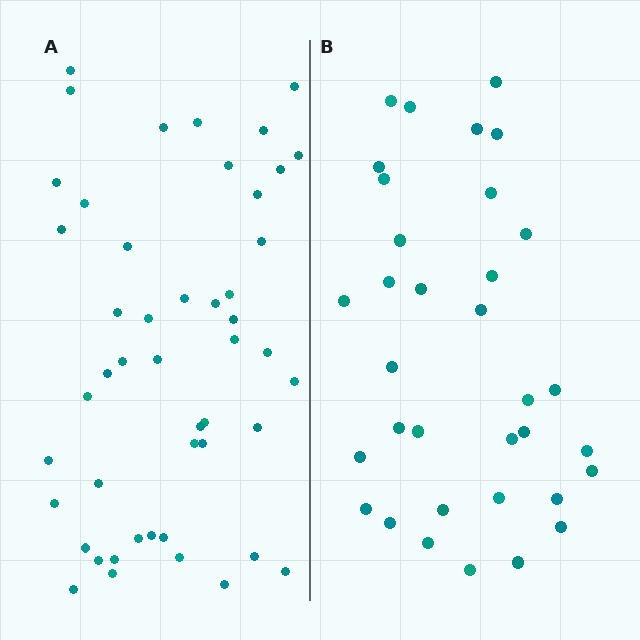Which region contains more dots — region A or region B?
Region A (the left region) has more dots.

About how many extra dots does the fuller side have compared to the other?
Region A has approximately 15 more dots than region B.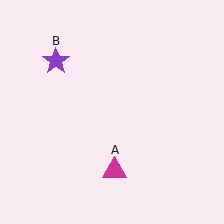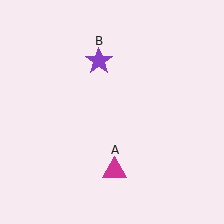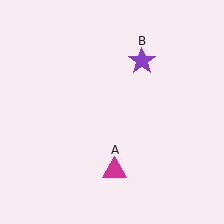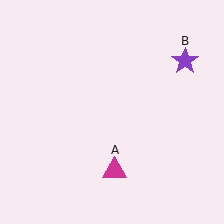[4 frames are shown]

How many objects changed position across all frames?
1 object changed position: purple star (object B).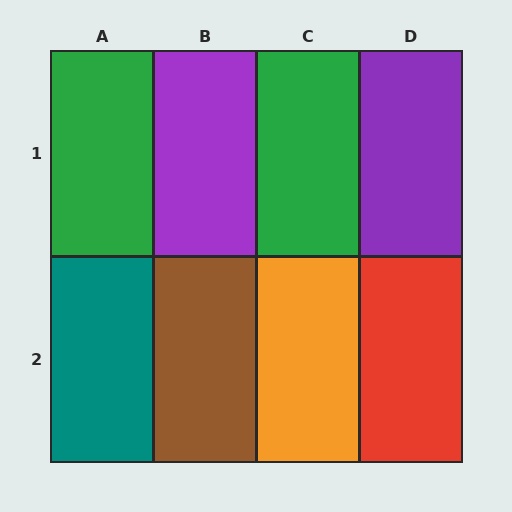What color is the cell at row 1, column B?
Purple.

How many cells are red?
1 cell is red.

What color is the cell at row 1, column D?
Purple.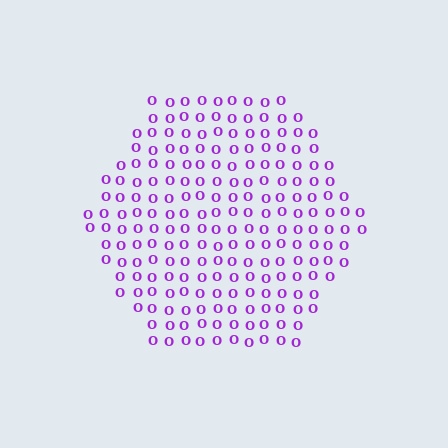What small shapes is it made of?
It is made of small letter O's.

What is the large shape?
The large shape is a hexagon.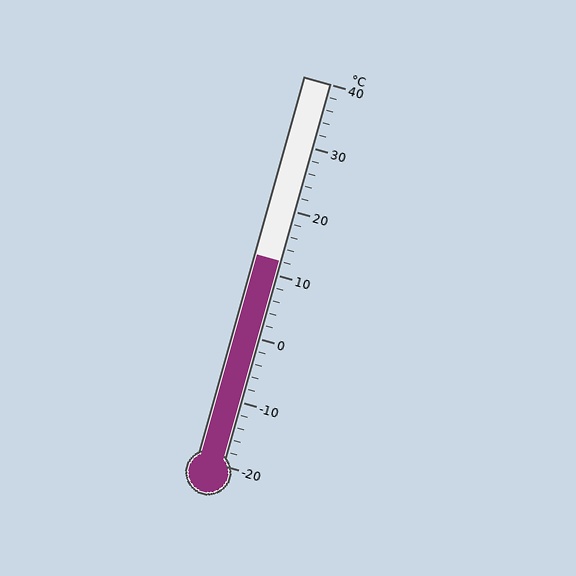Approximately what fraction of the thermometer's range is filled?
The thermometer is filled to approximately 55% of its range.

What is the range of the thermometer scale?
The thermometer scale ranges from -20°C to 40°C.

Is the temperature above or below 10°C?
The temperature is above 10°C.